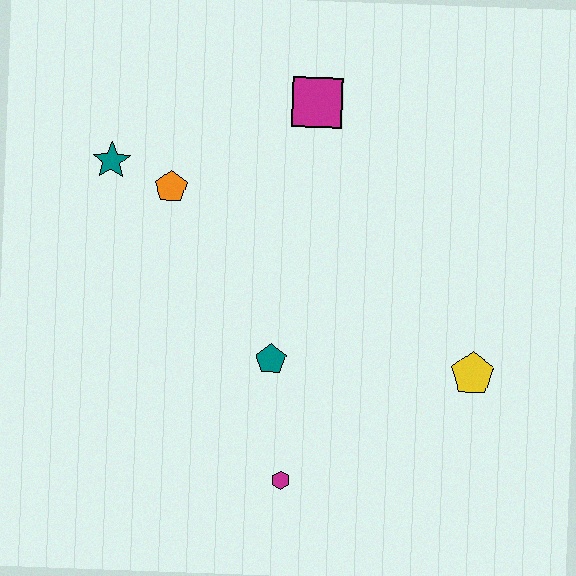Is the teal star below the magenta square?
Yes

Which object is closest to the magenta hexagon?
The teal pentagon is closest to the magenta hexagon.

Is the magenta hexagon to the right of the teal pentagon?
Yes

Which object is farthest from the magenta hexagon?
The magenta square is farthest from the magenta hexagon.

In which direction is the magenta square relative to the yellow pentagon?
The magenta square is above the yellow pentagon.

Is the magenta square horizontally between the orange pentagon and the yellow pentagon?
Yes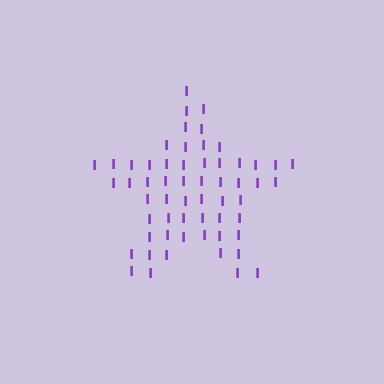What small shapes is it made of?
It is made of small letter I's.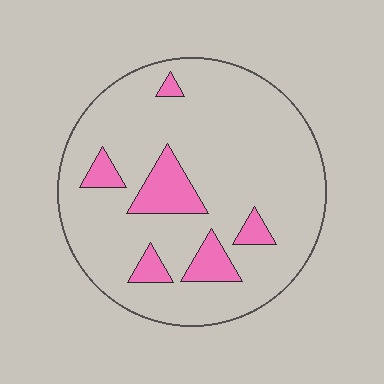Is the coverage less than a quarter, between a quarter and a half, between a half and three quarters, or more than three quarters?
Less than a quarter.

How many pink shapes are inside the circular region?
6.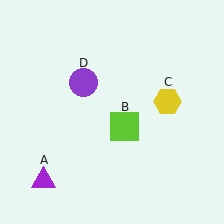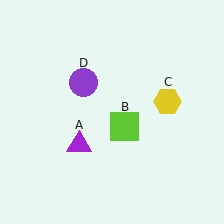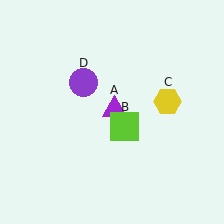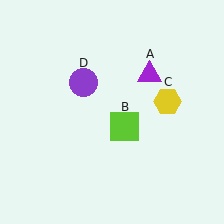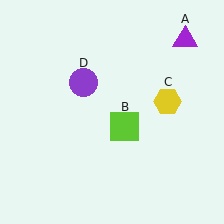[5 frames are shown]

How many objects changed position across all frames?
1 object changed position: purple triangle (object A).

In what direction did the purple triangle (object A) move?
The purple triangle (object A) moved up and to the right.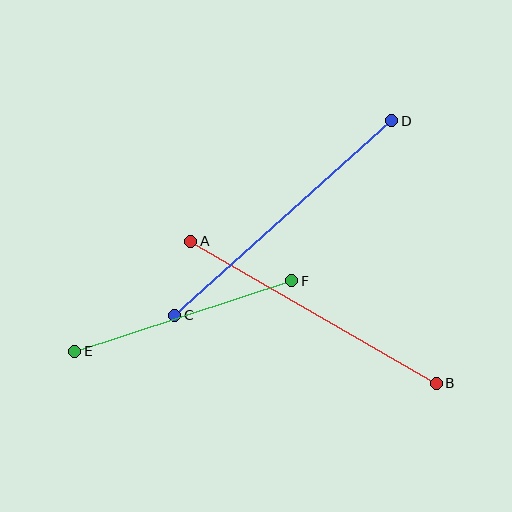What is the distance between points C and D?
The distance is approximately 291 pixels.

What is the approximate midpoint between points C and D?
The midpoint is at approximately (283, 218) pixels.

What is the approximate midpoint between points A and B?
The midpoint is at approximately (313, 312) pixels.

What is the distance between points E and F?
The distance is approximately 228 pixels.